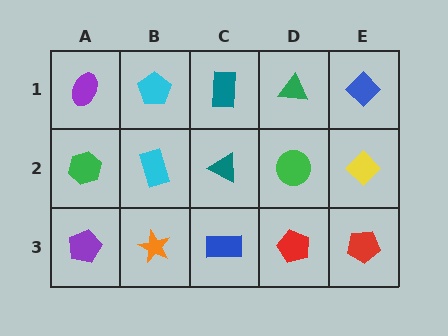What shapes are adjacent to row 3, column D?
A green circle (row 2, column D), a blue rectangle (row 3, column C), a red pentagon (row 3, column E).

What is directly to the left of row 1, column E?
A green triangle.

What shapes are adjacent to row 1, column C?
A teal triangle (row 2, column C), a cyan pentagon (row 1, column B), a green triangle (row 1, column D).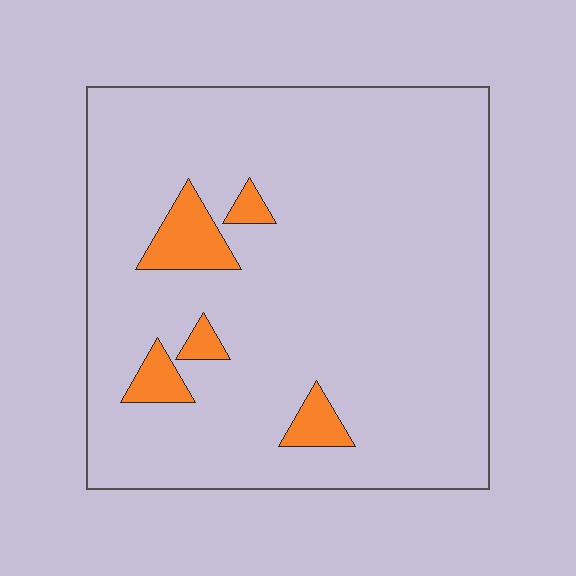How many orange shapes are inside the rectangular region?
5.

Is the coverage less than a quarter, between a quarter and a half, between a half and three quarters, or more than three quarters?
Less than a quarter.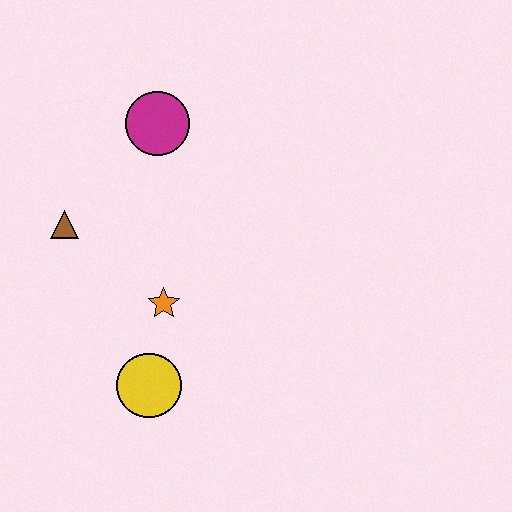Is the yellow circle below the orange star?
Yes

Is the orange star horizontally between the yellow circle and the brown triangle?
No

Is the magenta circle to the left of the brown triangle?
No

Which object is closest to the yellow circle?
The orange star is closest to the yellow circle.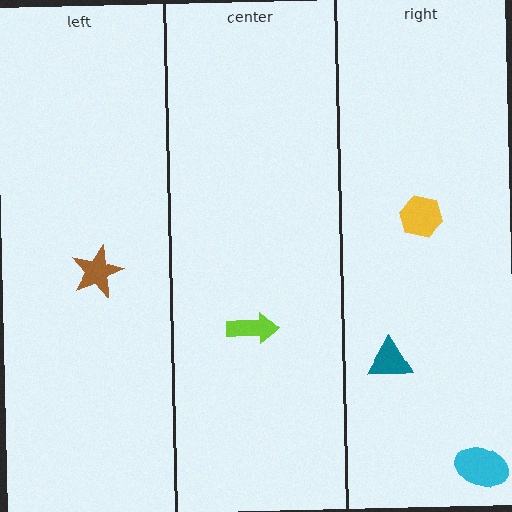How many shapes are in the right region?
3.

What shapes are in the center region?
The lime arrow.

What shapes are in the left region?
The brown star.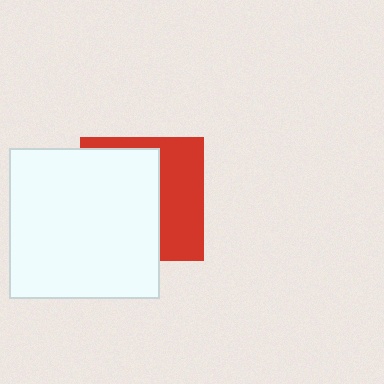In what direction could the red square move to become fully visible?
The red square could move right. That would shift it out from behind the white square entirely.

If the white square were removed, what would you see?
You would see the complete red square.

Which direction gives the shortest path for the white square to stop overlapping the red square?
Moving left gives the shortest separation.